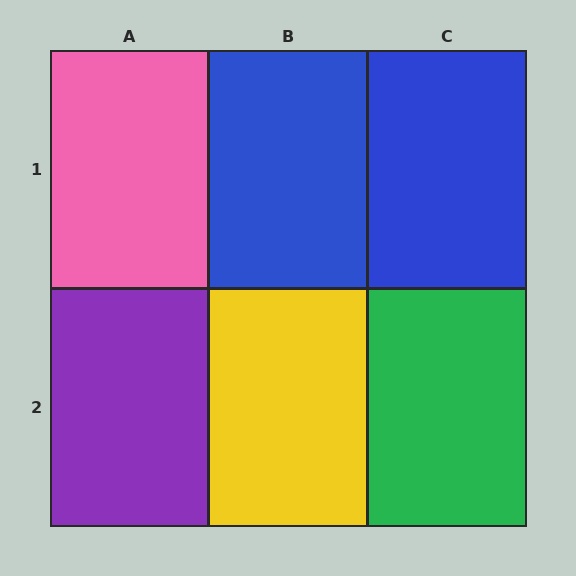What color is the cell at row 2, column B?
Yellow.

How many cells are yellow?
1 cell is yellow.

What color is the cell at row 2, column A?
Purple.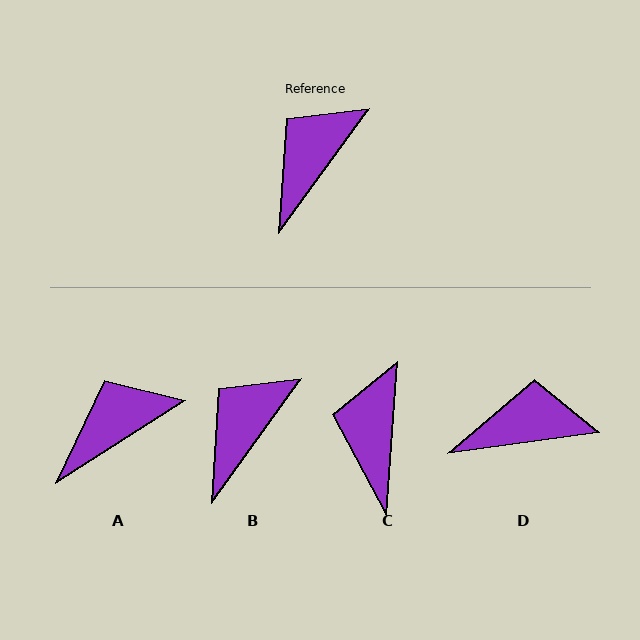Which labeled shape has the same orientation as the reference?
B.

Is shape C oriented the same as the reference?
No, it is off by about 32 degrees.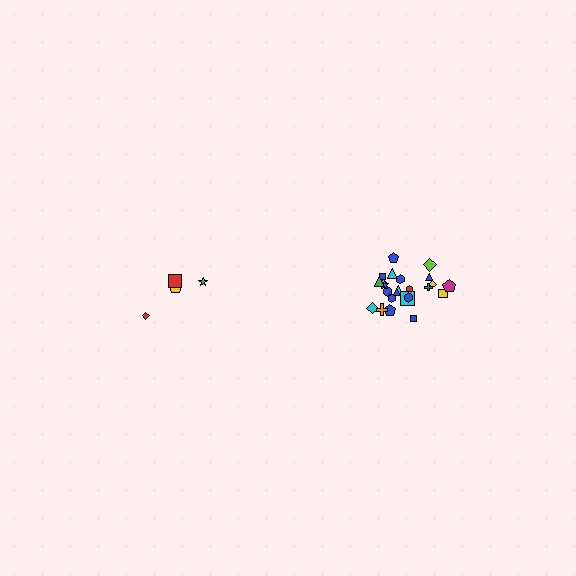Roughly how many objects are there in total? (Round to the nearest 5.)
Roughly 30 objects in total.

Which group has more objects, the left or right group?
The right group.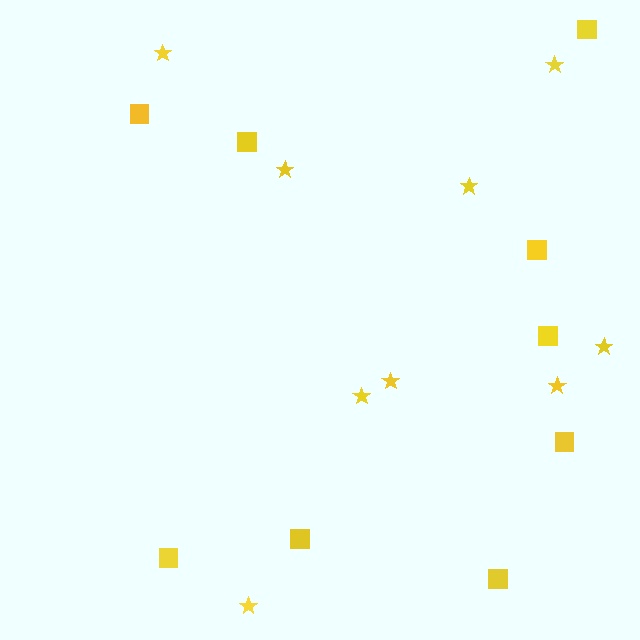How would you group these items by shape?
There are 2 groups: one group of squares (9) and one group of stars (9).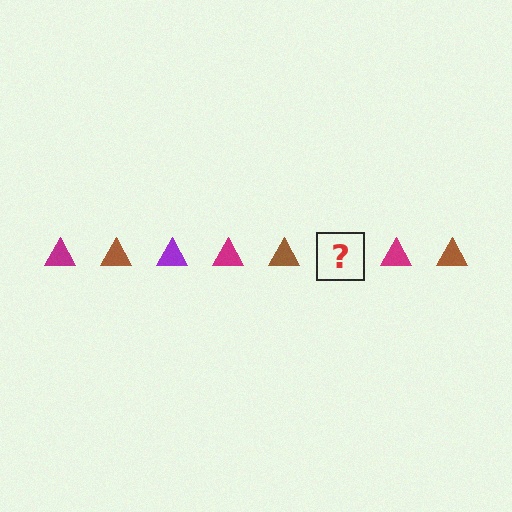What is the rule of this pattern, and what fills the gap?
The rule is that the pattern cycles through magenta, brown, purple triangles. The gap should be filled with a purple triangle.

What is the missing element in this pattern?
The missing element is a purple triangle.